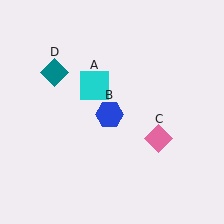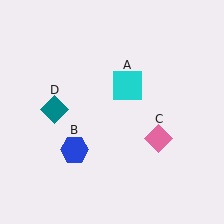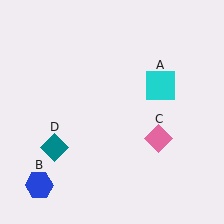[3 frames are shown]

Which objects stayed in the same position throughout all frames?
Pink diamond (object C) remained stationary.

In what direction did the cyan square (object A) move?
The cyan square (object A) moved right.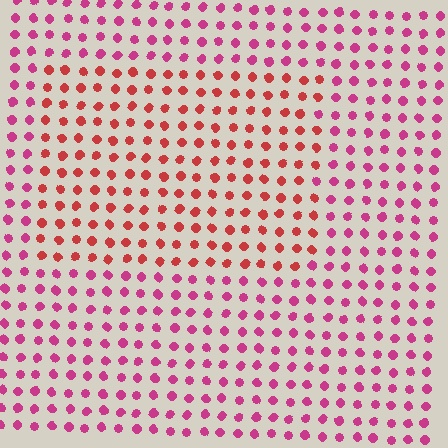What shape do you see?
I see a rectangle.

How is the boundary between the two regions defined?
The boundary is defined purely by a slight shift in hue (about 33 degrees). Spacing, size, and orientation are identical on both sides.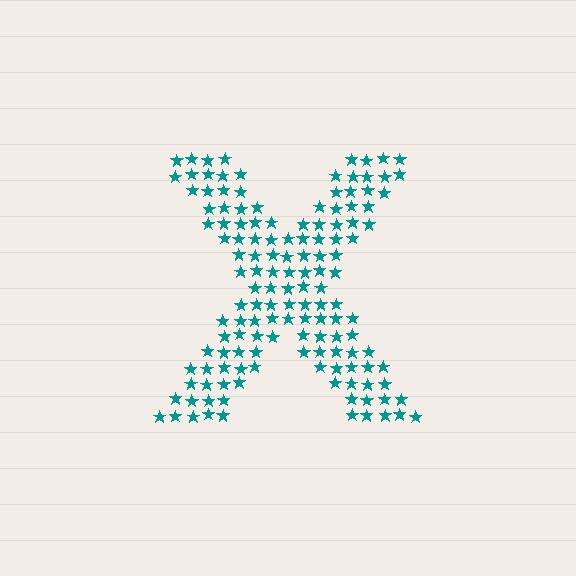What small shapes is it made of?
It is made of small stars.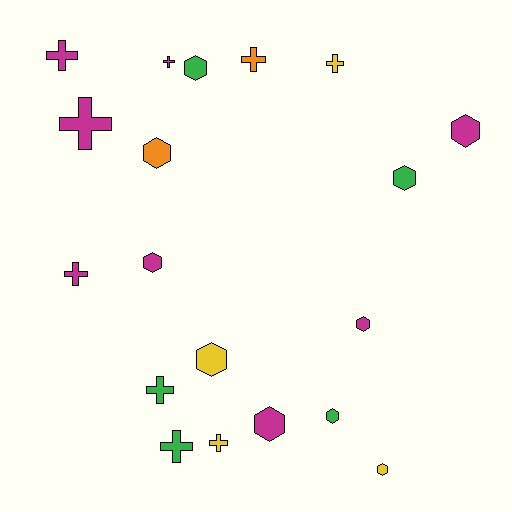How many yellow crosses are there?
There are 2 yellow crosses.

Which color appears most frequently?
Magenta, with 8 objects.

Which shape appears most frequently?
Hexagon, with 10 objects.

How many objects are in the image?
There are 19 objects.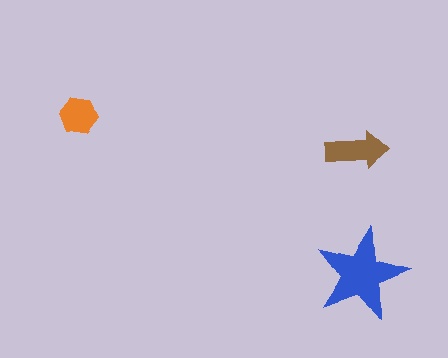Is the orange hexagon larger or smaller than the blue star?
Smaller.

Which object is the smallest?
The orange hexagon.